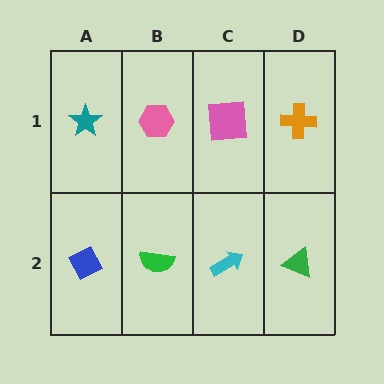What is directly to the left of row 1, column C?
A pink hexagon.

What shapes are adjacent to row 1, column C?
A cyan arrow (row 2, column C), a pink hexagon (row 1, column B), an orange cross (row 1, column D).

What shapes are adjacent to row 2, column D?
An orange cross (row 1, column D), a cyan arrow (row 2, column C).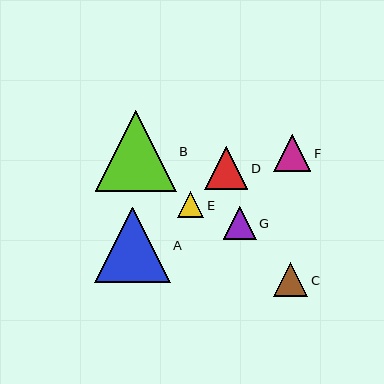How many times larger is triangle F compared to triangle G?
Triangle F is approximately 1.1 times the size of triangle G.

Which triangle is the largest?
Triangle B is the largest with a size of approximately 81 pixels.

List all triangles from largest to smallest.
From largest to smallest: B, A, D, F, C, G, E.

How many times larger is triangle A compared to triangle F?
Triangle A is approximately 2.0 times the size of triangle F.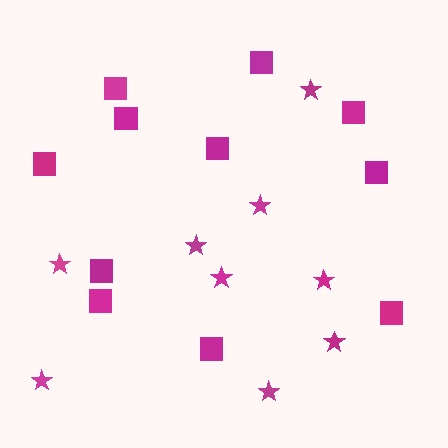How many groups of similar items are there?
There are 2 groups: one group of squares (11) and one group of stars (9).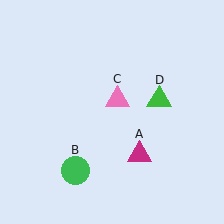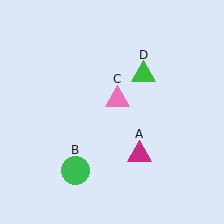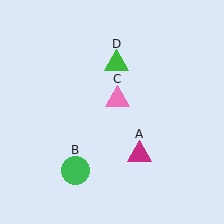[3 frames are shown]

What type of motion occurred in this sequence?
The green triangle (object D) rotated counterclockwise around the center of the scene.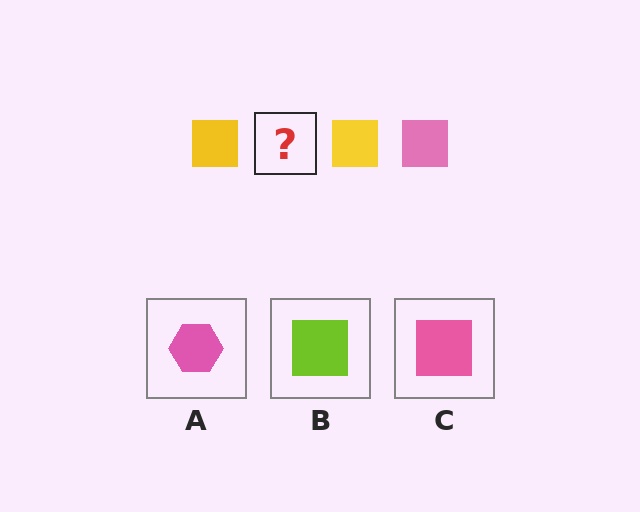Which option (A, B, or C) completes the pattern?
C.